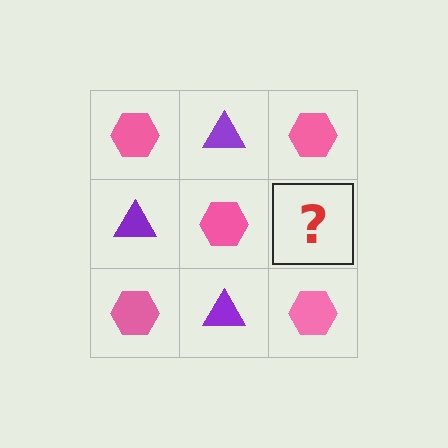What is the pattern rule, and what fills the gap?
The rule is that it alternates pink hexagon and purple triangle in a checkerboard pattern. The gap should be filled with a purple triangle.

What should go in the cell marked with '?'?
The missing cell should contain a purple triangle.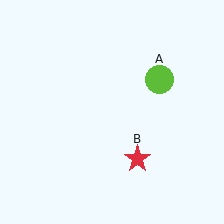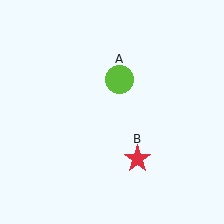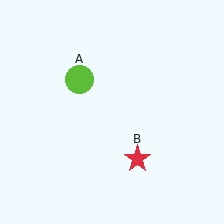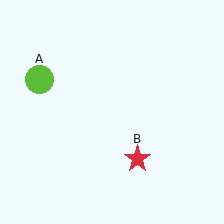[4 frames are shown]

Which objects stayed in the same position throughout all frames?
Red star (object B) remained stationary.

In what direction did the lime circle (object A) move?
The lime circle (object A) moved left.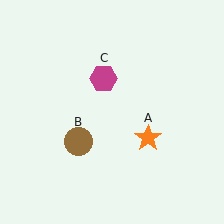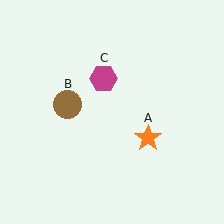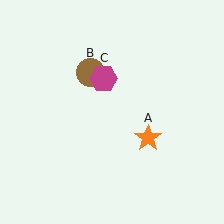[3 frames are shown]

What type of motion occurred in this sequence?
The brown circle (object B) rotated clockwise around the center of the scene.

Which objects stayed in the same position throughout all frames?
Orange star (object A) and magenta hexagon (object C) remained stationary.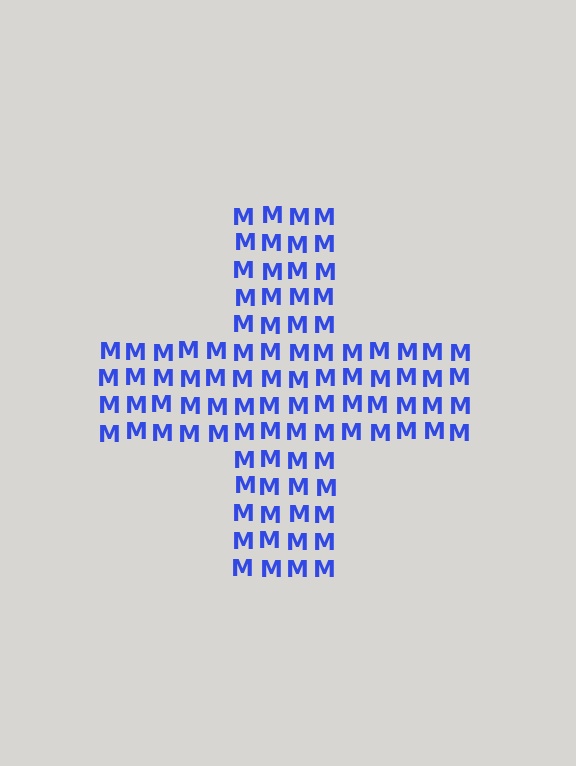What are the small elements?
The small elements are letter M's.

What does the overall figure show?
The overall figure shows a cross.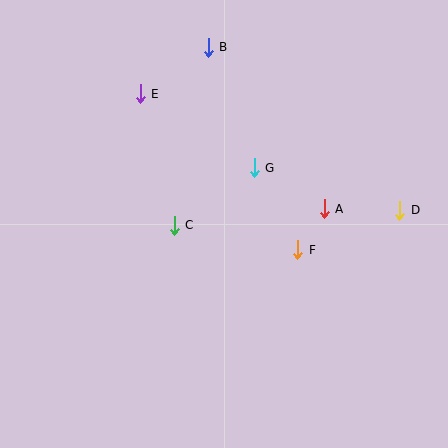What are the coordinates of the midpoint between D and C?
The midpoint between D and C is at (287, 218).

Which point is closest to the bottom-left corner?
Point C is closest to the bottom-left corner.